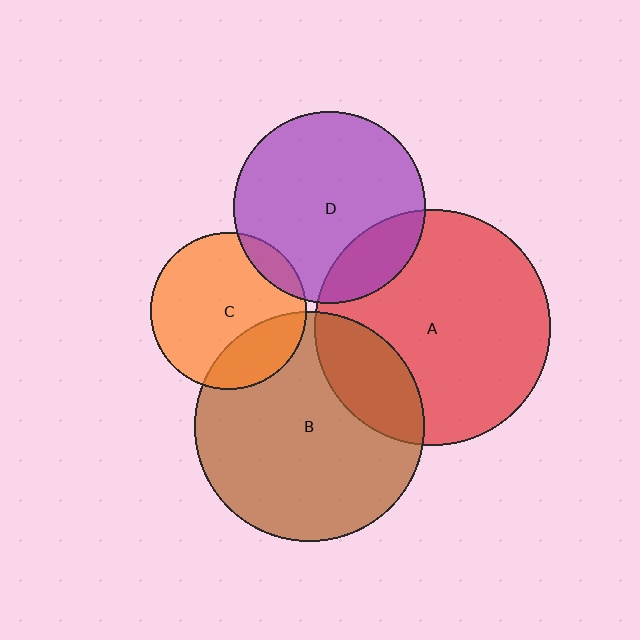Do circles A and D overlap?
Yes.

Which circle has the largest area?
Circle A (red).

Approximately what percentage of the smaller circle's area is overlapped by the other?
Approximately 20%.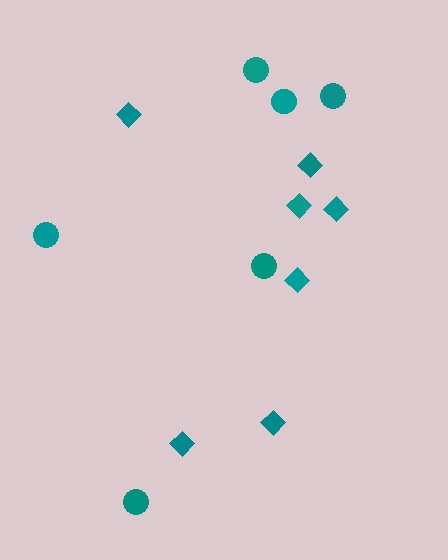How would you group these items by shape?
There are 2 groups: one group of diamonds (7) and one group of circles (6).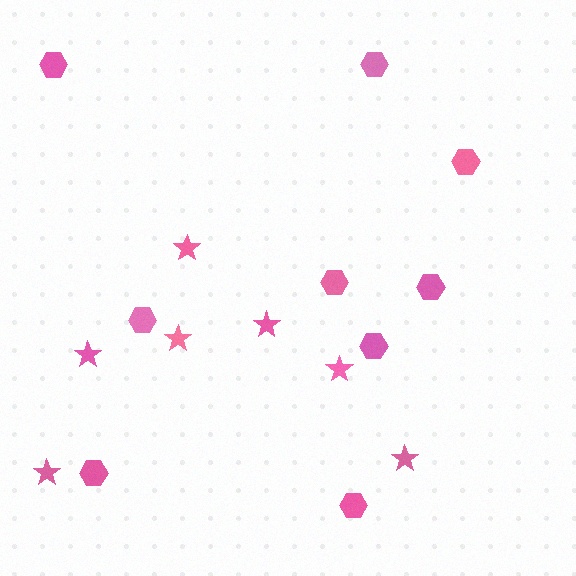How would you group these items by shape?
There are 2 groups: one group of stars (7) and one group of hexagons (9).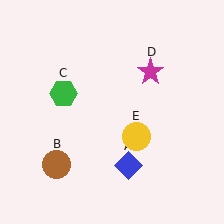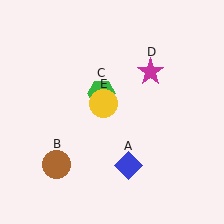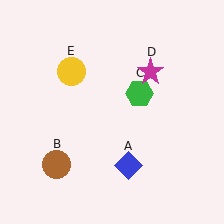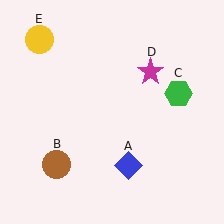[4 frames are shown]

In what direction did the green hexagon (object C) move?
The green hexagon (object C) moved right.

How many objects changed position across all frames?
2 objects changed position: green hexagon (object C), yellow circle (object E).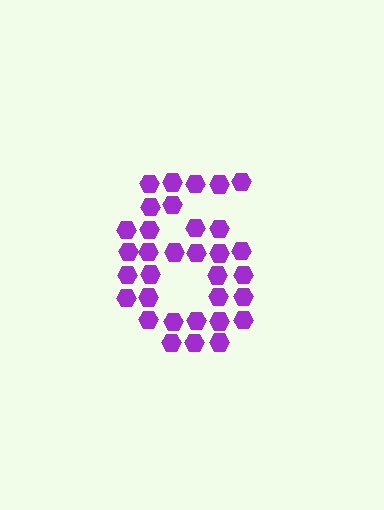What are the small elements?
The small elements are hexagons.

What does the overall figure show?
The overall figure shows the digit 6.